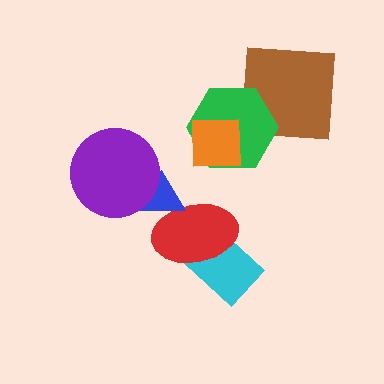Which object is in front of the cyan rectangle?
The red ellipse is in front of the cyan rectangle.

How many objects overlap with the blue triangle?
2 objects overlap with the blue triangle.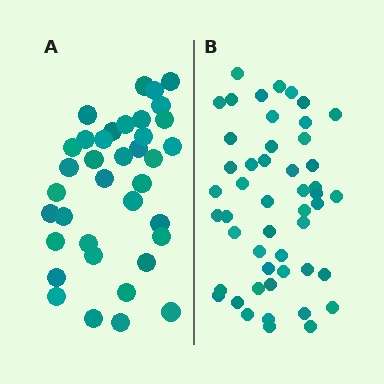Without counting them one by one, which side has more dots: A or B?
Region B (the right region) has more dots.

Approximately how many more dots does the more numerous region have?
Region B has roughly 12 or so more dots than region A.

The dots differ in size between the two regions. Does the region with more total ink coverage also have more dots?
No. Region A has more total ink coverage because its dots are larger, but region B actually contains more individual dots. Total area can be misleading — the number of items is what matters here.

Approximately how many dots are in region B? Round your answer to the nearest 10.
About 50 dots. (The exact count is 49, which rounds to 50.)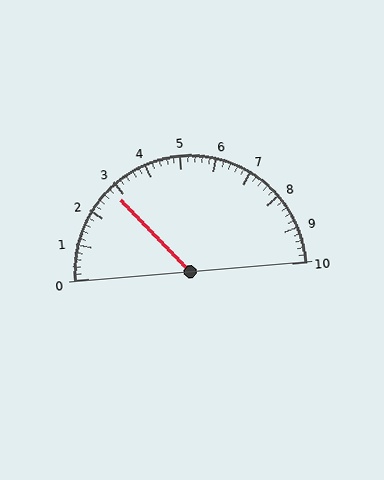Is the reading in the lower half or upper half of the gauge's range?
The reading is in the lower half of the range (0 to 10).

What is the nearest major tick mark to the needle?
The nearest major tick mark is 3.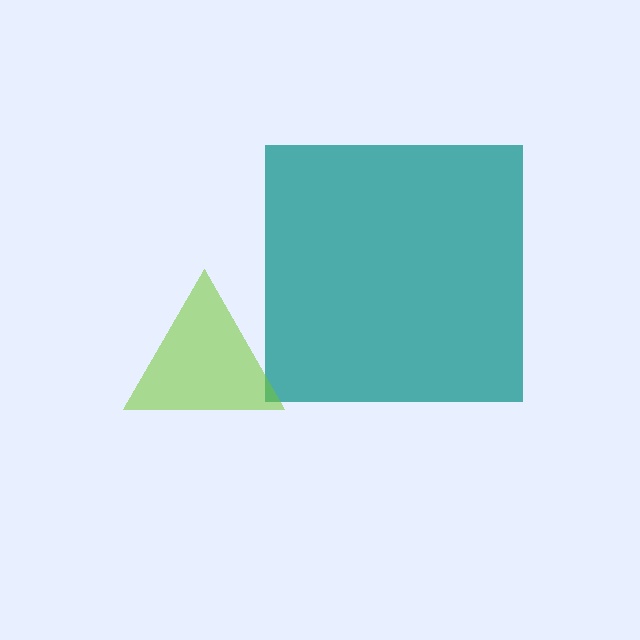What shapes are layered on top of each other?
The layered shapes are: a teal square, a lime triangle.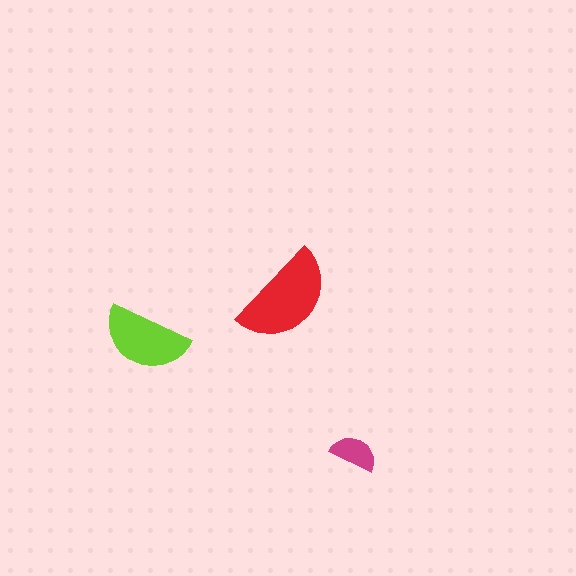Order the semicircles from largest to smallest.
the red one, the lime one, the magenta one.